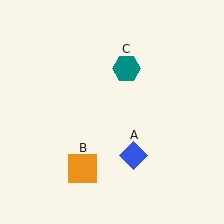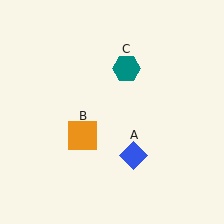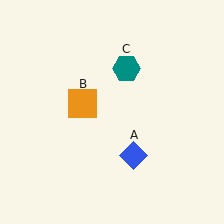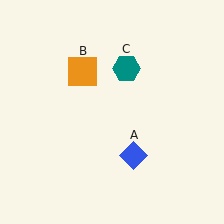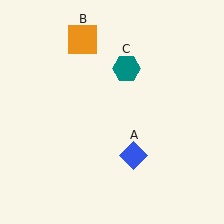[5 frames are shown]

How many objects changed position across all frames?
1 object changed position: orange square (object B).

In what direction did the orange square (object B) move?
The orange square (object B) moved up.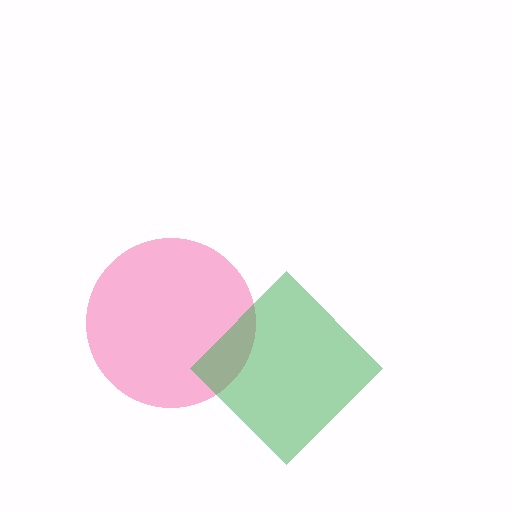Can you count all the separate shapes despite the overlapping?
Yes, there are 2 separate shapes.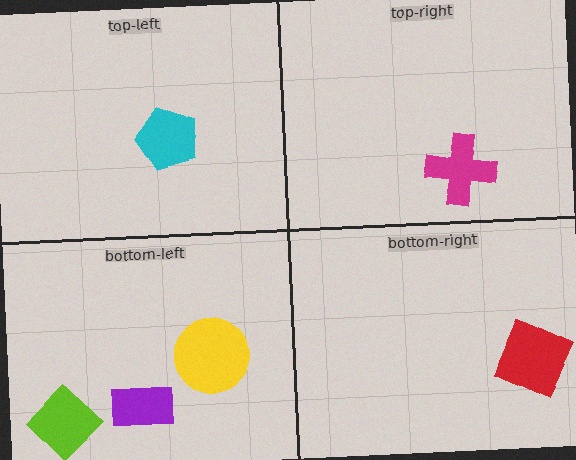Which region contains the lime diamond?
The bottom-left region.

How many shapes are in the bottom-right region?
1.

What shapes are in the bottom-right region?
The red square.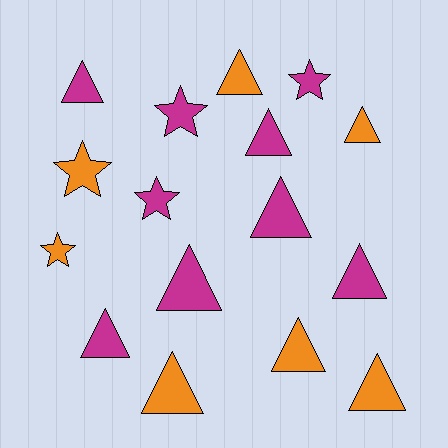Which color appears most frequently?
Magenta, with 9 objects.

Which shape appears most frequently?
Triangle, with 11 objects.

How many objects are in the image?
There are 16 objects.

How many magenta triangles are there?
There are 6 magenta triangles.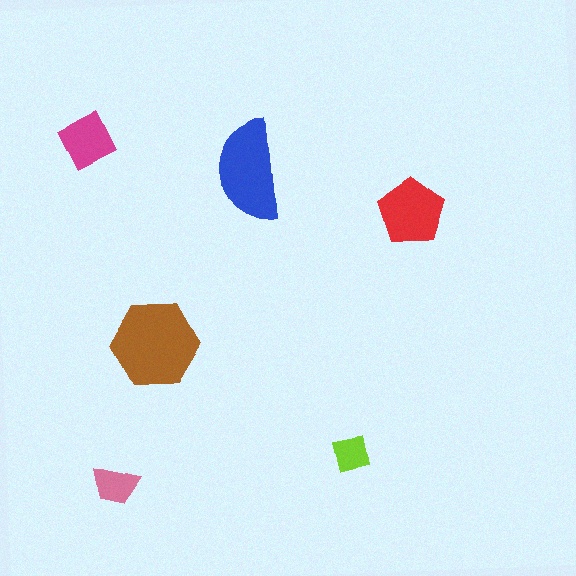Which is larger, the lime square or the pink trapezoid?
The pink trapezoid.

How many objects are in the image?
There are 6 objects in the image.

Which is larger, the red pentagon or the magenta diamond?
The red pentagon.